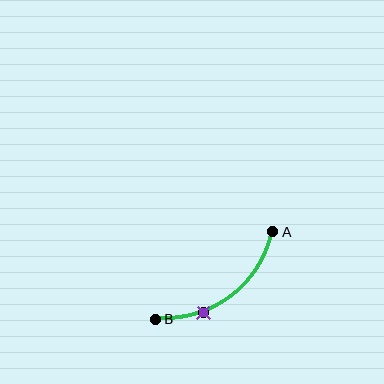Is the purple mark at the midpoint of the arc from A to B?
No. The purple mark lies on the arc but is closer to endpoint B. The arc midpoint would be at the point on the curve equidistant along the arc from both A and B.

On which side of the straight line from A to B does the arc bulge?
The arc bulges below and to the right of the straight line connecting A and B.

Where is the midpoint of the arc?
The arc midpoint is the point on the curve farthest from the straight line joining A and B. It sits below and to the right of that line.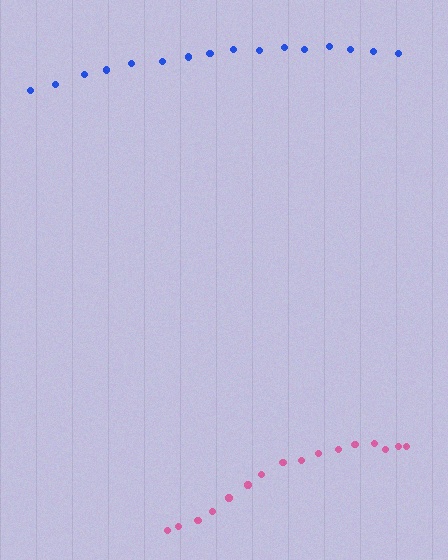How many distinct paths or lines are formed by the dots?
There are 2 distinct paths.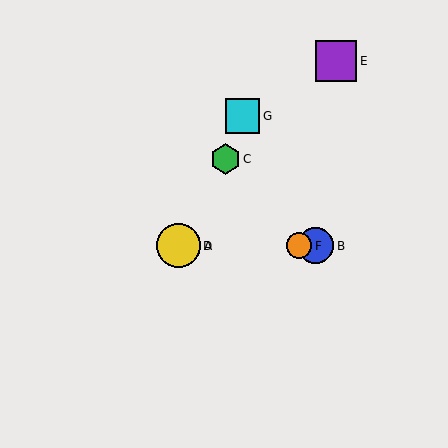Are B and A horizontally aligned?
Yes, both are at y≈246.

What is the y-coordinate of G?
Object G is at y≈116.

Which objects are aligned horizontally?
Objects A, B, D, F are aligned horizontally.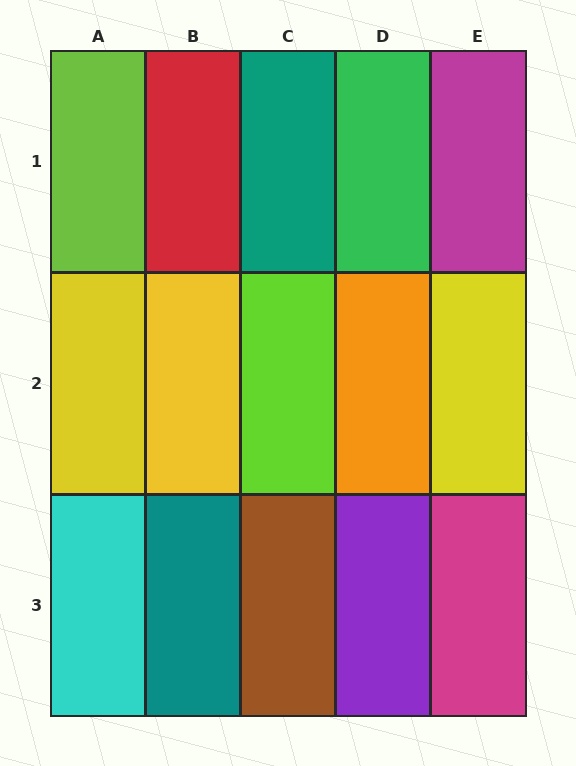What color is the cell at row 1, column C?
Teal.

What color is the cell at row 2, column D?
Orange.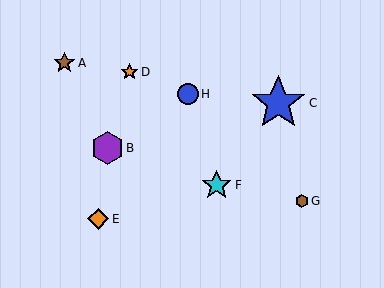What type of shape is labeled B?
Shape B is a purple hexagon.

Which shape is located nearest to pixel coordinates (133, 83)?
The orange star (labeled D) at (130, 72) is nearest to that location.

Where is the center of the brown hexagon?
The center of the brown hexagon is at (302, 201).